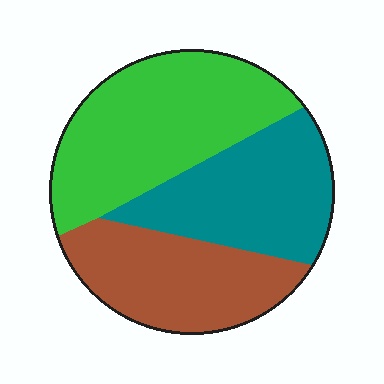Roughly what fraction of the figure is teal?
Teal takes up between a quarter and a half of the figure.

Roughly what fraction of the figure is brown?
Brown takes up between a sixth and a third of the figure.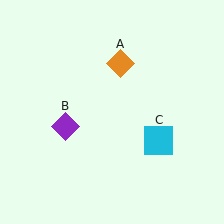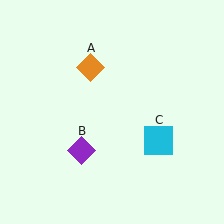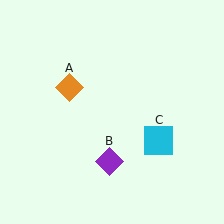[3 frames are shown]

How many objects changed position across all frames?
2 objects changed position: orange diamond (object A), purple diamond (object B).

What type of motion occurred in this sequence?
The orange diamond (object A), purple diamond (object B) rotated counterclockwise around the center of the scene.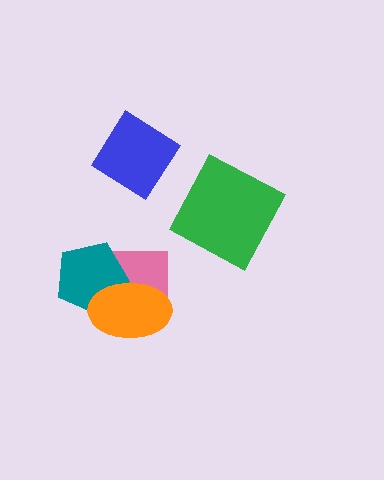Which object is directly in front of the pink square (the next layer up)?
The teal pentagon is directly in front of the pink square.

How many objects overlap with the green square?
0 objects overlap with the green square.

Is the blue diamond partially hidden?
No, no other shape covers it.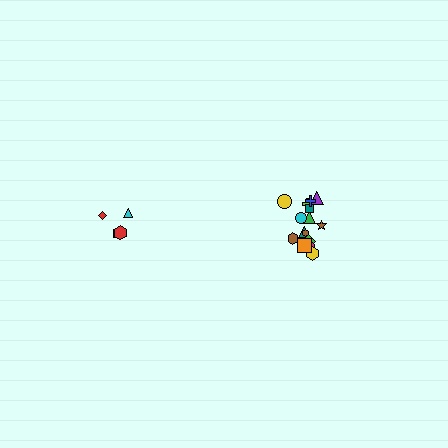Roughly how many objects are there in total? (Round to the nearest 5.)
Roughly 20 objects in total.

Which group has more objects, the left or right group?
The right group.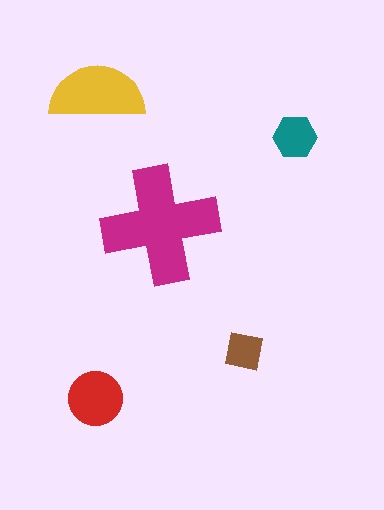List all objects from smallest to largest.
The brown square, the teal hexagon, the red circle, the yellow semicircle, the magenta cross.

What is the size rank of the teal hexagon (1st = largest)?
4th.